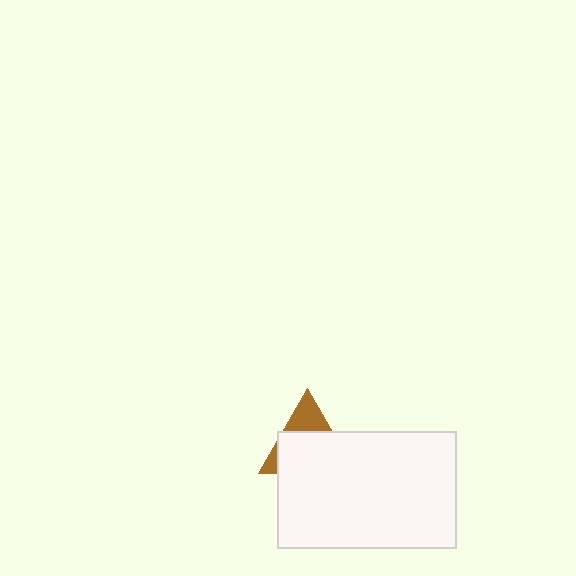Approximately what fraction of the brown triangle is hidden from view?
Roughly 66% of the brown triangle is hidden behind the white rectangle.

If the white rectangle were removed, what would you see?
You would see the complete brown triangle.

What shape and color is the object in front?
The object in front is a white rectangle.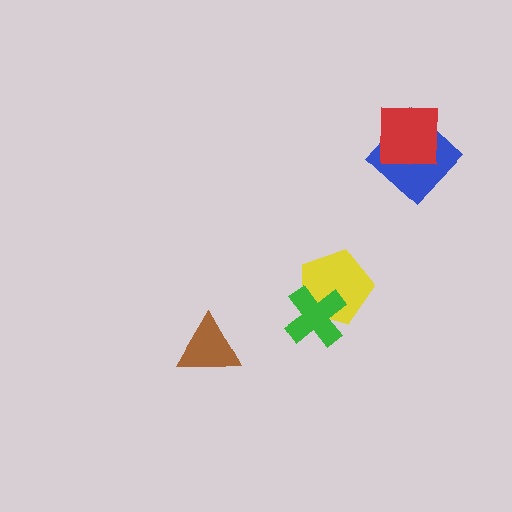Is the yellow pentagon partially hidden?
Yes, it is partially covered by another shape.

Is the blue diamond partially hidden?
Yes, it is partially covered by another shape.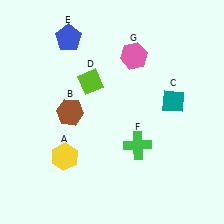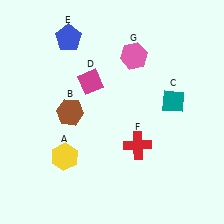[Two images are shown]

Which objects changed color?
D changed from lime to magenta. F changed from green to red.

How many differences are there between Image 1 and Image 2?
There are 2 differences between the two images.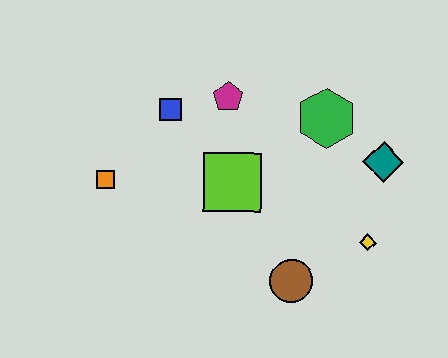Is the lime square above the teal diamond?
No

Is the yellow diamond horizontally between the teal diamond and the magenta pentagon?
Yes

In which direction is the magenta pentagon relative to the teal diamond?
The magenta pentagon is to the left of the teal diamond.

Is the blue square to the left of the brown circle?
Yes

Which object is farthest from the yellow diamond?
The orange square is farthest from the yellow diamond.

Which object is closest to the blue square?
The magenta pentagon is closest to the blue square.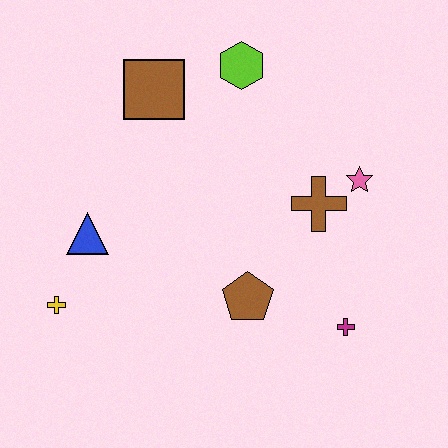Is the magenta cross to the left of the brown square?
No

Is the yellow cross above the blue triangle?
No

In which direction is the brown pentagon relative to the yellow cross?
The brown pentagon is to the right of the yellow cross.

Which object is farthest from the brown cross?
The yellow cross is farthest from the brown cross.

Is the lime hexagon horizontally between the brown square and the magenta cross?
Yes